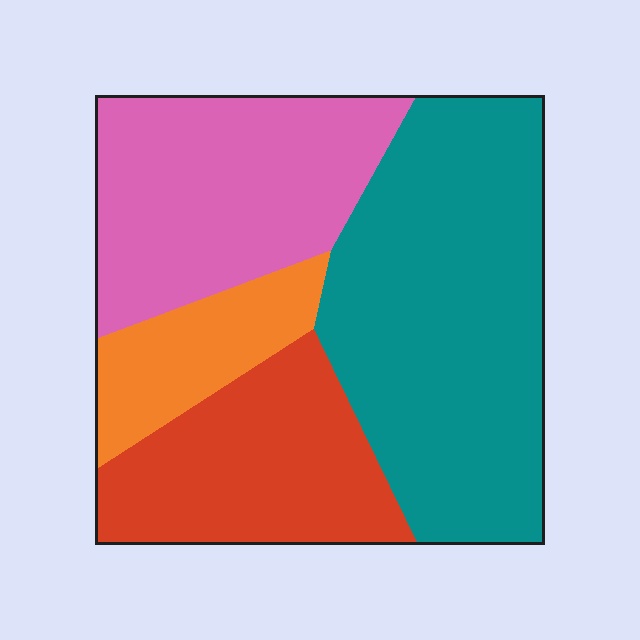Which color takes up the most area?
Teal, at roughly 40%.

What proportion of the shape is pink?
Pink covers around 25% of the shape.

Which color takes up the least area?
Orange, at roughly 10%.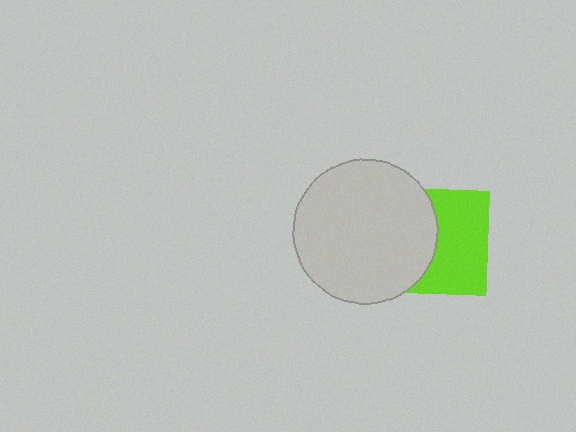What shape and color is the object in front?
The object in front is a light gray circle.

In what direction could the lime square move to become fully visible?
The lime square could move right. That would shift it out from behind the light gray circle entirely.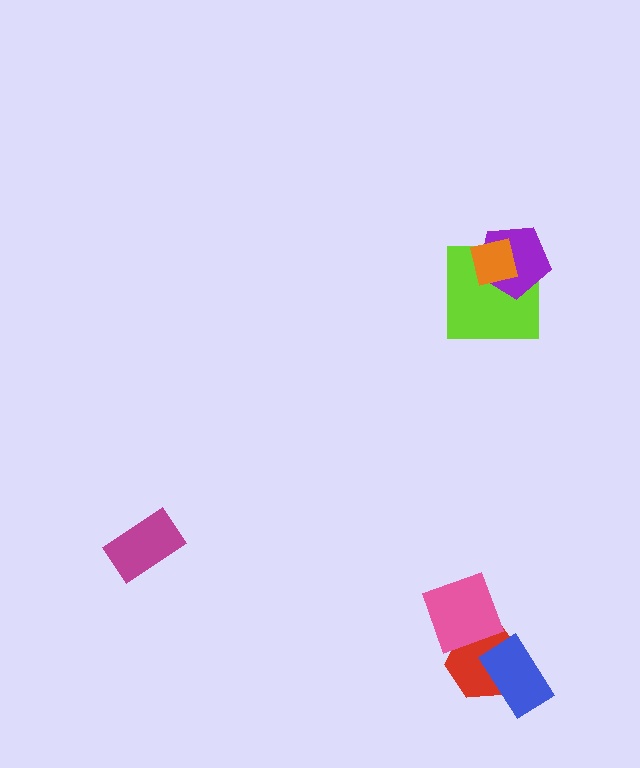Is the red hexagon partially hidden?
Yes, it is partially covered by another shape.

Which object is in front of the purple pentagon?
The orange square is in front of the purple pentagon.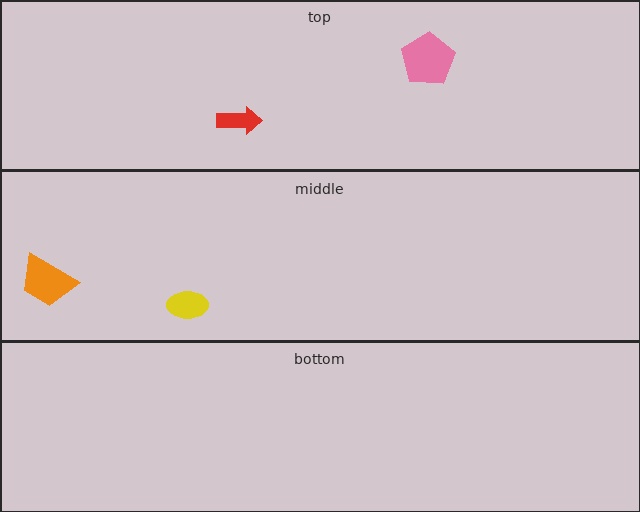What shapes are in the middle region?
The orange trapezoid, the yellow ellipse.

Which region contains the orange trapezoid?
The middle region.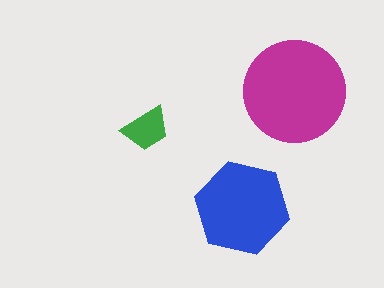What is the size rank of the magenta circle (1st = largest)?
1st.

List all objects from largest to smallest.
The magenta circle, the blue hexagon, the green trapezoid.